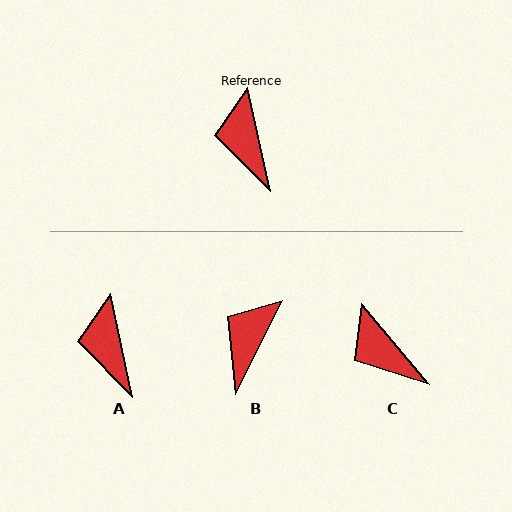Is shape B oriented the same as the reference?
No, it is off by about 39 degrees.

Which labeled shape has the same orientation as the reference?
A.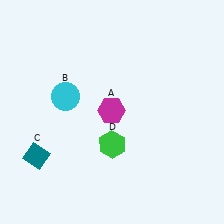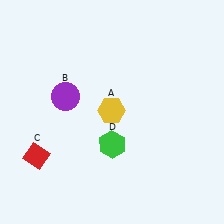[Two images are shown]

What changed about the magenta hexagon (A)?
In Image 1, A is magenta. In Image 2, it changed to yellow.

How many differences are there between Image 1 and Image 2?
There are 3 differences between the two images.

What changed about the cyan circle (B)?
In Image 1, B is cyan. In Image 2, it changed to purple.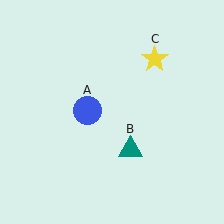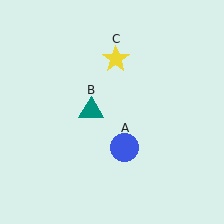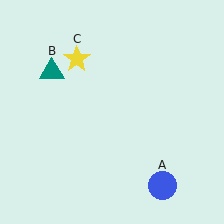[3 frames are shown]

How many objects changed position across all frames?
3 objects changed position: blue circle (object A), teal triangle (object B), yellow star (object C).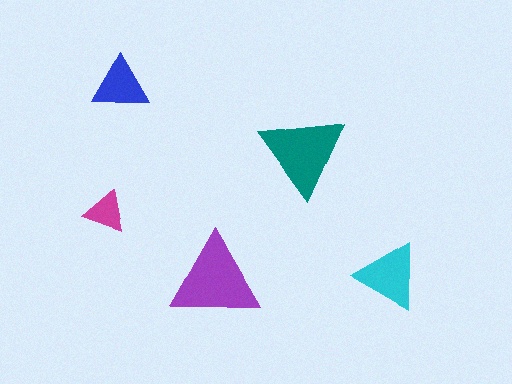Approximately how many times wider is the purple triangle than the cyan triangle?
About 1.5 times wider.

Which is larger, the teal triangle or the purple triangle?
The purple one.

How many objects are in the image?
There are 5 objects in the image.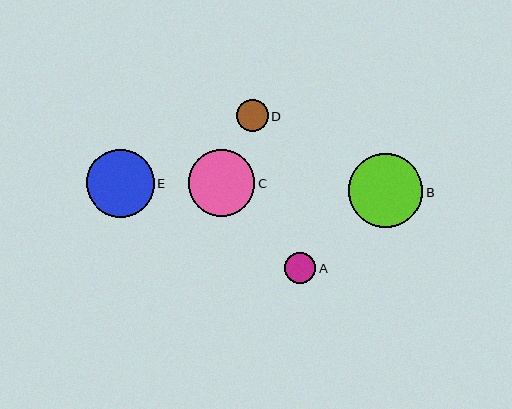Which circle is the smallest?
Circle A is the smallest with a size of approximately 31 pixels.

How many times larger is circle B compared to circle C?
Circle B is approximately 1.1 times the size of circle C.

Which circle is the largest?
Circle B is the largest with a size of approximately 75 pixels.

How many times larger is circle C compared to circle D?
Circle C is approximately 2.1 times the size of circle D.